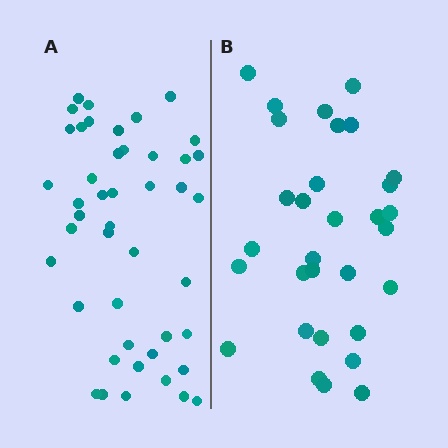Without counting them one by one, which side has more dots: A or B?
Region A (the left region) has more dots.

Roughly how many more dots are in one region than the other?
Region A has approximately 15 more dots than region B.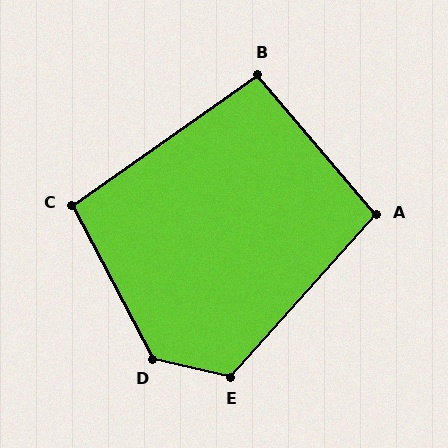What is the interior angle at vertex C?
Approximately 98 degrees (obtuse).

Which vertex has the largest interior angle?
D, at approximately 130 degrees.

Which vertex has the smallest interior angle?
B, at approximately 95 degrees.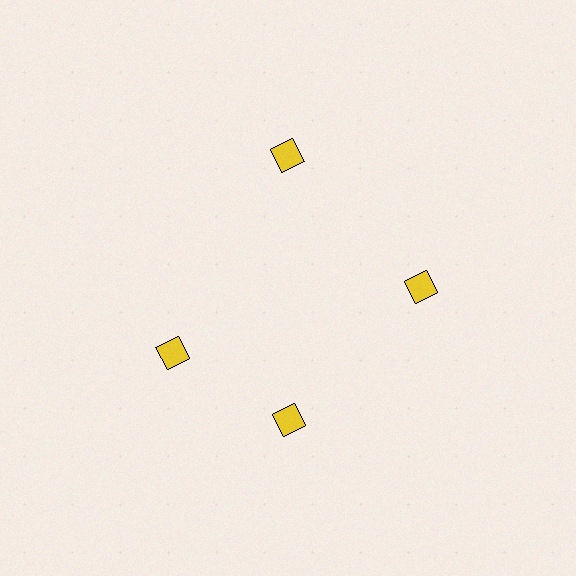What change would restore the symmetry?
The symmetry would be restored by rotating it back into even spacing with its neighbors so that all 4 diamonds sit at equal angles and equal distance from the center.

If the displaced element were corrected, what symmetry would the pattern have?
It would have 4-fold rotational symmetry — the pattern would map onto itself every 90 degrees.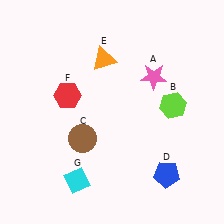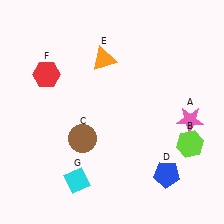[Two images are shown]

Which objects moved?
The objects that moved are: the pink star (A), the lime hexagon (B), the red hexagon (F).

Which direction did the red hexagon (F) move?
The red hexagon (F) moved up.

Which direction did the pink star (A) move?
The pink star (A) moved down.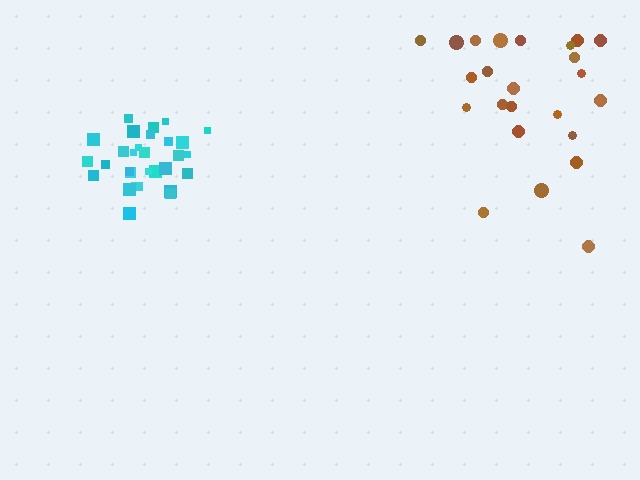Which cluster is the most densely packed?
Cyan.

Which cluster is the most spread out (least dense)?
Brown.